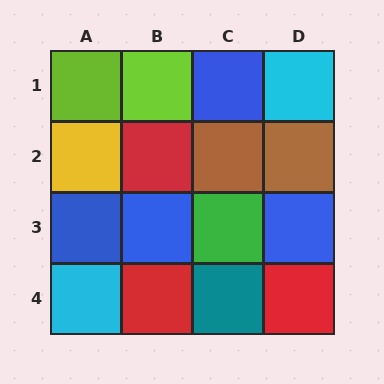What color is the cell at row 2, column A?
Yellow.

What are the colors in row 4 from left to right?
Cyan, red, teal, red.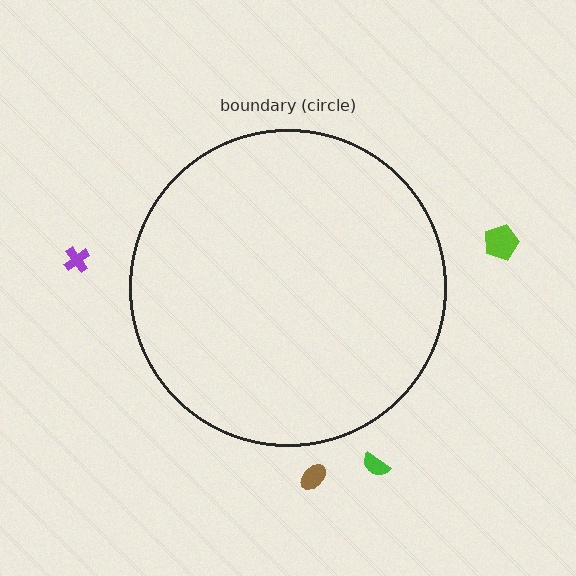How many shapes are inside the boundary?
0 inside, 4 outside.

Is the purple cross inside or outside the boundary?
Outside.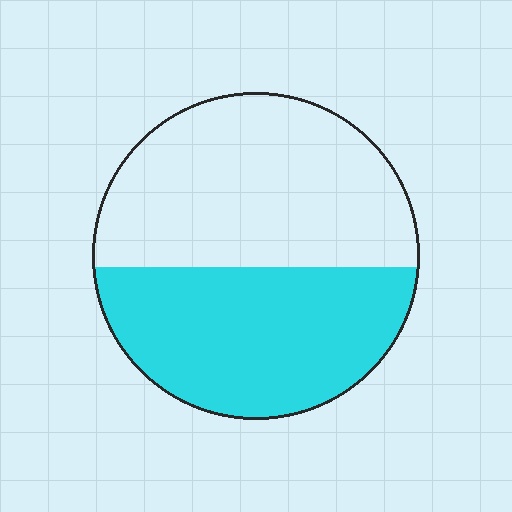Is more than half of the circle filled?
No.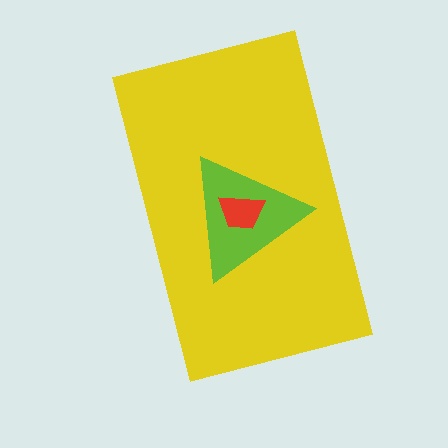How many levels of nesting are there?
3.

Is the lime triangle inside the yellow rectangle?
Yes.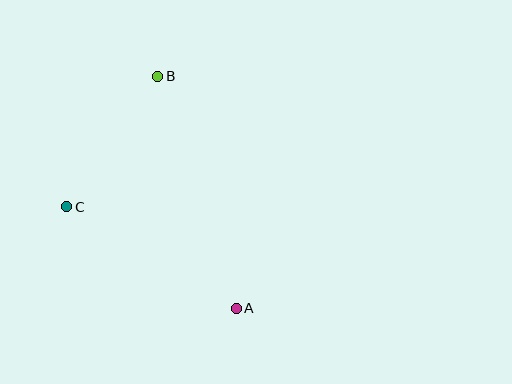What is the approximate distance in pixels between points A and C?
The distance between A and C is approximately 198 pixels.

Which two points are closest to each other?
Points B and C are closest to each other.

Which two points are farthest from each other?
Points A and B are farthest from each other.